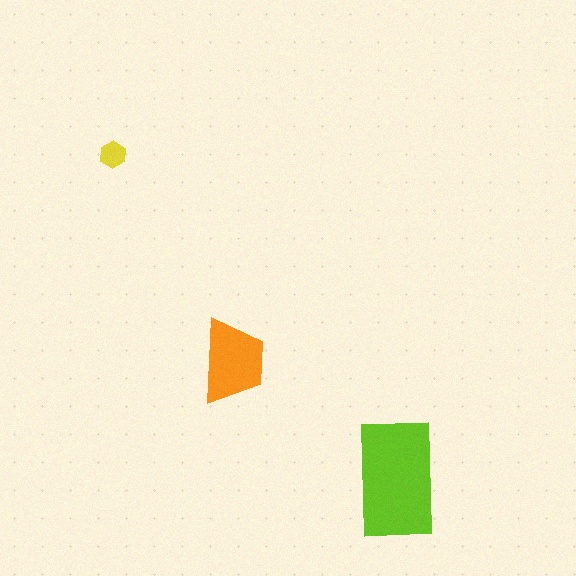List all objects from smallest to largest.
The yellow hexagon, the orange trapezoid, the lime rectangle.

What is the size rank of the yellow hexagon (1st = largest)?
3rd.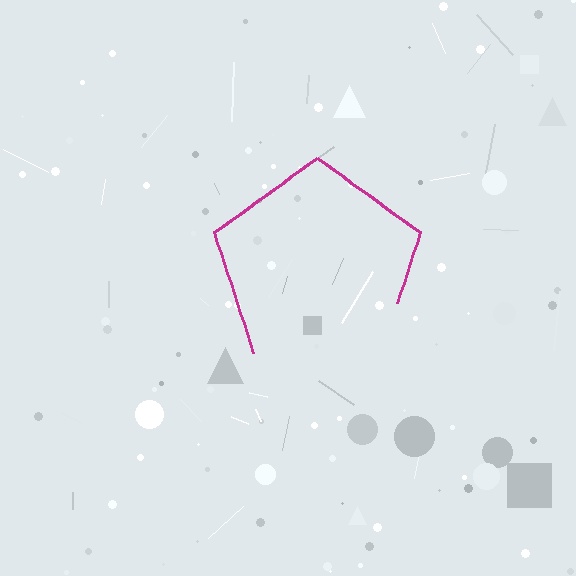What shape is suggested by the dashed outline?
The dashed outline suggests a pentagon.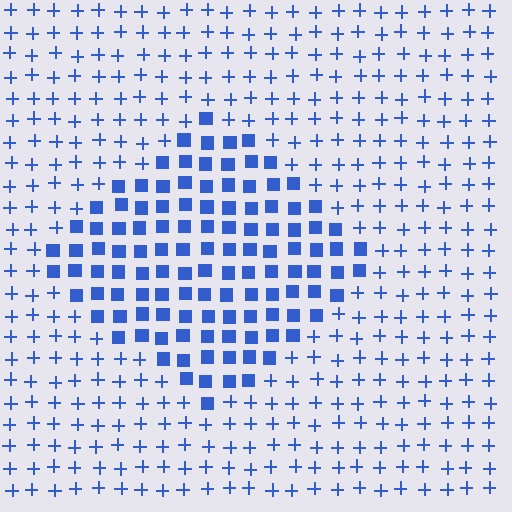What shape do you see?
I see a diamond.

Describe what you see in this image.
The image is filled with small blue elements arranged in a uniform grid. A diamond-shaped region contains squares, while the surrounding area contains plus signs. The boundary is defined purely by the change in element shape.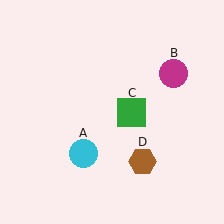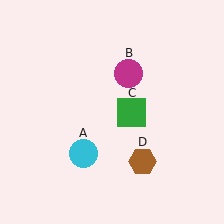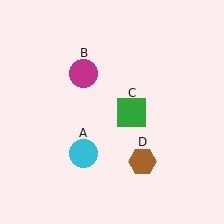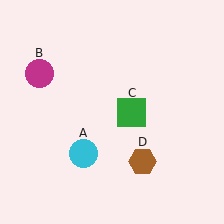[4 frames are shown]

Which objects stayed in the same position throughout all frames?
Cyan circle (object A) and green square (object C) and brown hexagon (object D) remained stationary.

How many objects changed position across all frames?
1 object changed position: magenta circle (object B).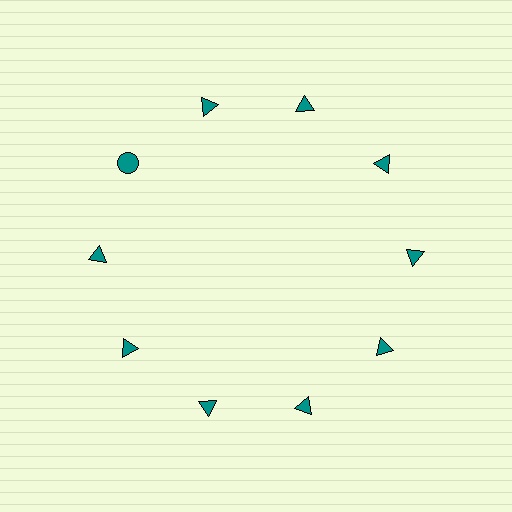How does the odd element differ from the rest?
It has a different shape: circle instead of triangle.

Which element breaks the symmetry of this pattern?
The teal circle at roughly the 10 o'clock position breaks the symmetry. All other shapes are teal triangles.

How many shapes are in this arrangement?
There are 10 shapes arranged in a ring pattern.